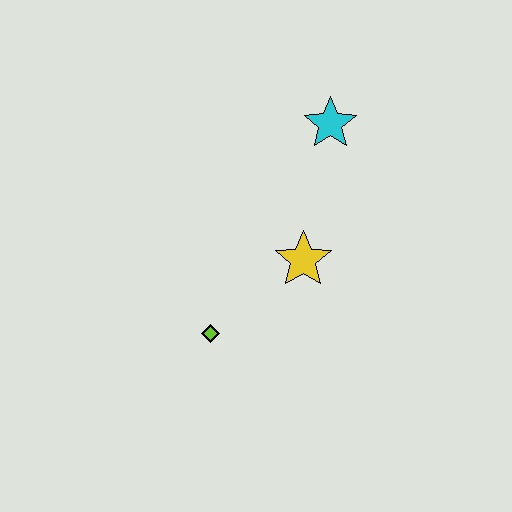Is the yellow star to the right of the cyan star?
No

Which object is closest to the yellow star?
The lime diamond is closest to the yellow star.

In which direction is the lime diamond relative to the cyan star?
The lime diamond is below the cyan star.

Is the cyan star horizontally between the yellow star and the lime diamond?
No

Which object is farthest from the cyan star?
The lime diamond is farthest from the cyan star.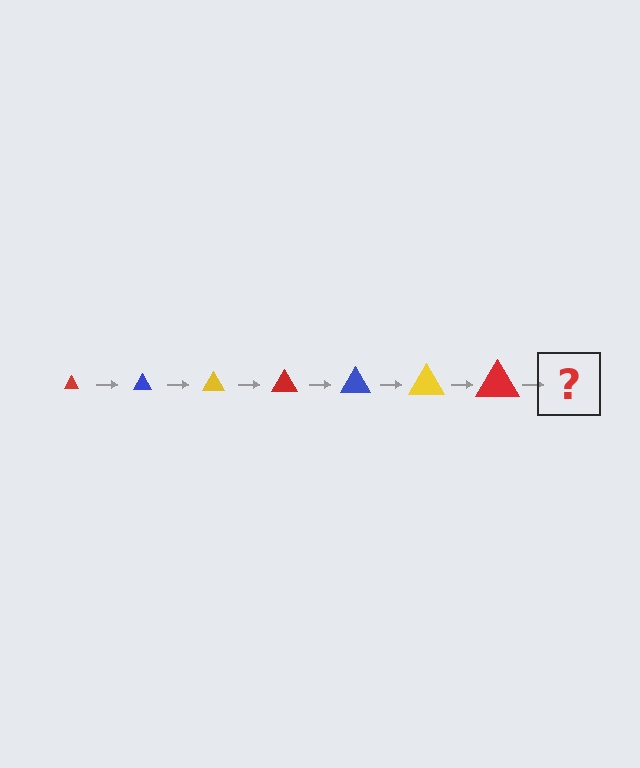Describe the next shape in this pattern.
It should be a blue triangle, larger than the previous one.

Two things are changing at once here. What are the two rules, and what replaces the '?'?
The two rules are that the triangle grows larger each step and the color cycles through red, blue, and yellow. The '?' should be a blue triangle, larger than the previous one.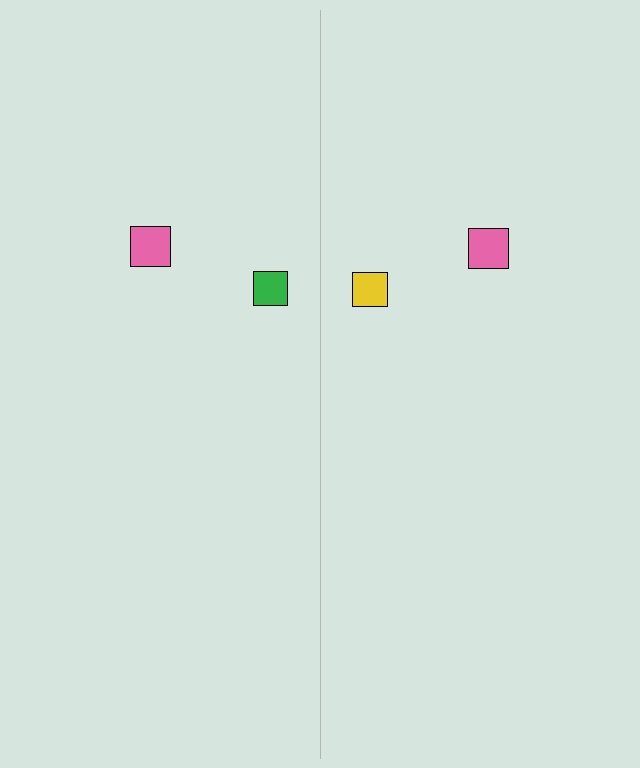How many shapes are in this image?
There are 4 shapes in this image.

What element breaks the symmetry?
The yellow square on the right side breaks the symmetry — its mirror counterpart is green.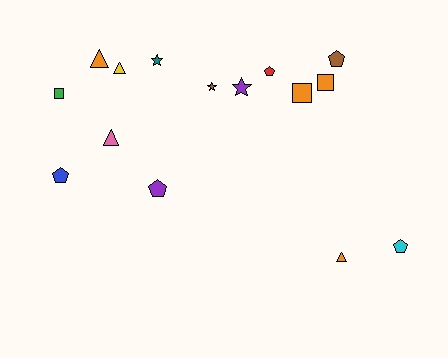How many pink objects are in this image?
There is 1 pink object.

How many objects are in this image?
There are 15 objects.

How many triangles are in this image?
There are 4 triangles.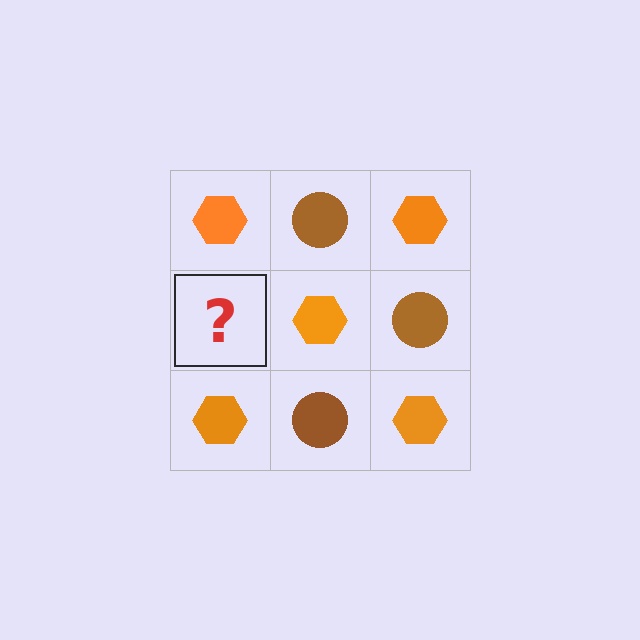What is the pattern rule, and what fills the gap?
The rule is that it alternates orange hexagon and brown circle in a checkerboard pattern. The gap should be filled with a brown circle.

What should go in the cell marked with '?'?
The missing cell should contain a brown circle.